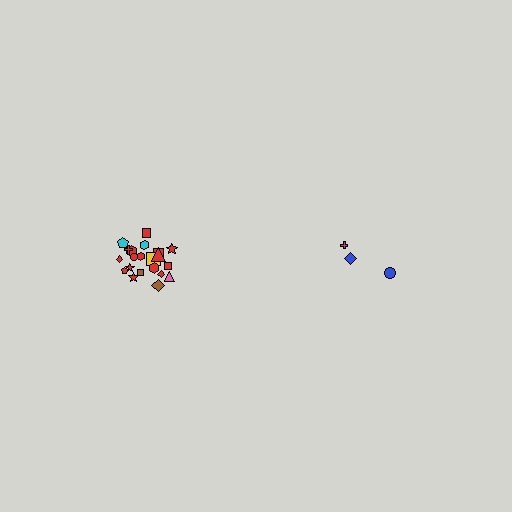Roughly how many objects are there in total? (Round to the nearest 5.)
Roughly 25 objects in total.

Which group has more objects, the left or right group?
The left group.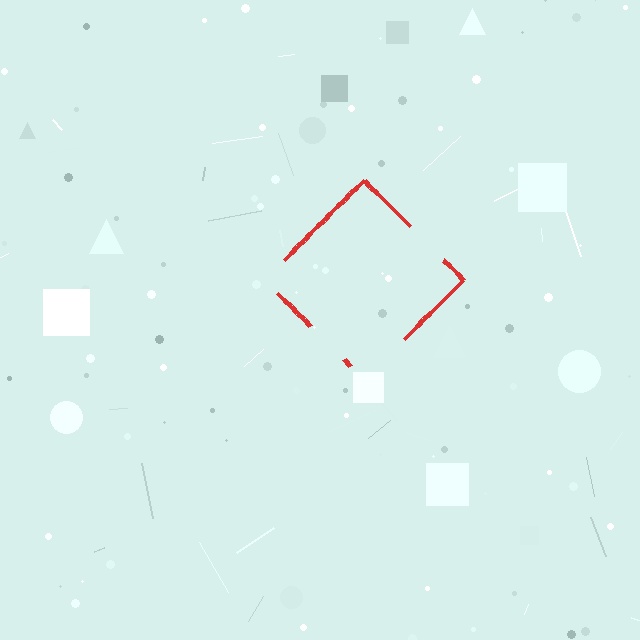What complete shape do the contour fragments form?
The contour fragments form a diamond.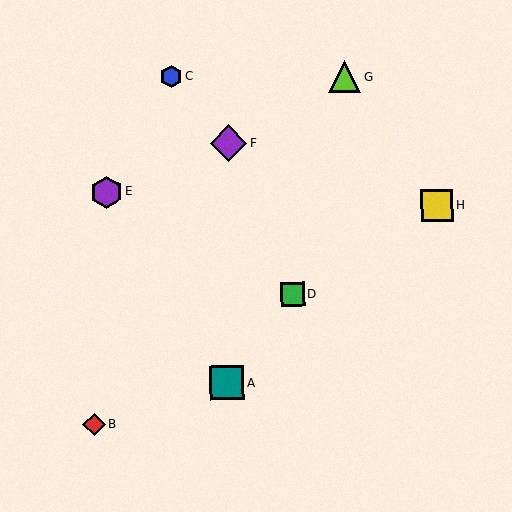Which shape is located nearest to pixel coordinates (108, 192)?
The purple hexagon (labeled E) at (107, 192) is nearest to that location.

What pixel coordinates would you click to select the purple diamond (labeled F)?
Click at (228, 143) to select the purple diamond F.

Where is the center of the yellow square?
The center of the yellow square is at (437, 205).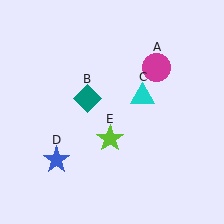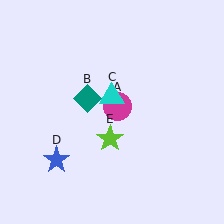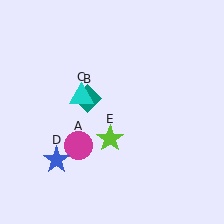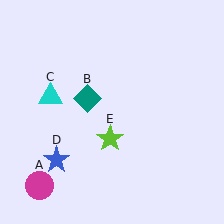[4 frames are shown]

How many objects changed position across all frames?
2 objects changed position: magenta circle (object A), cyan triangle (object C).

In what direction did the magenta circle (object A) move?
The magenta circle (object A) moved down and to the left.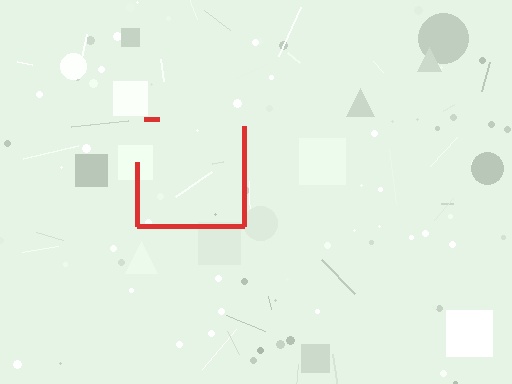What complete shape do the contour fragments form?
The contour fragments form a square.